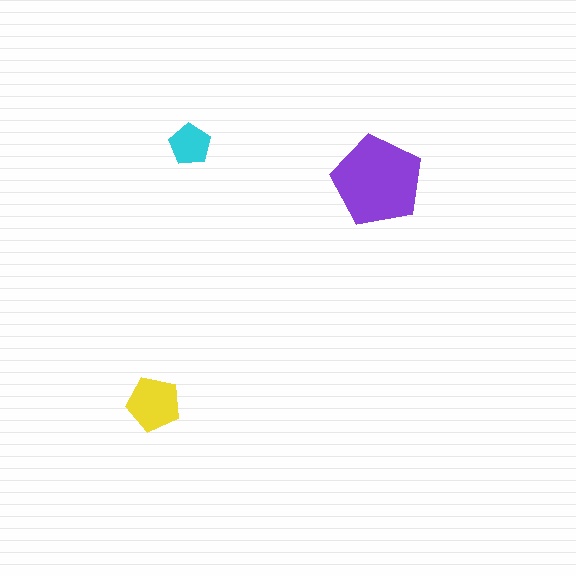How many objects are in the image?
There are 3 objects in the image.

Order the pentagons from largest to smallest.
the purple one, the yellow one, the cyan one.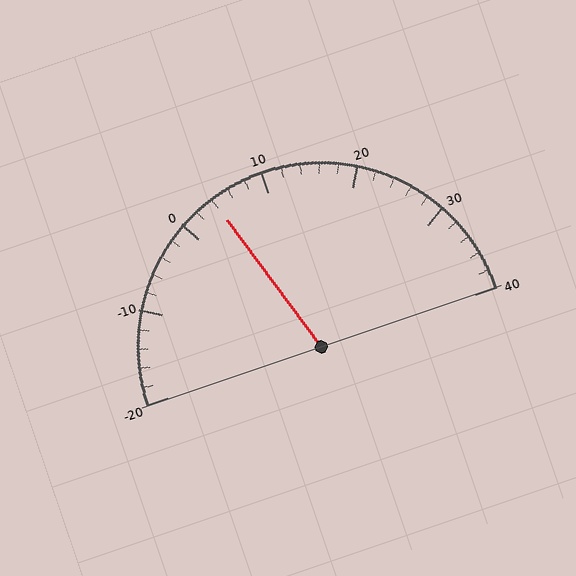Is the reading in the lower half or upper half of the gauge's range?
The reading is in the lower half of the range (-20 to 40).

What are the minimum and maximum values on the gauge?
The gauge ranges from -20 to 40.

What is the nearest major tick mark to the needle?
The nearest major tick mark is 0.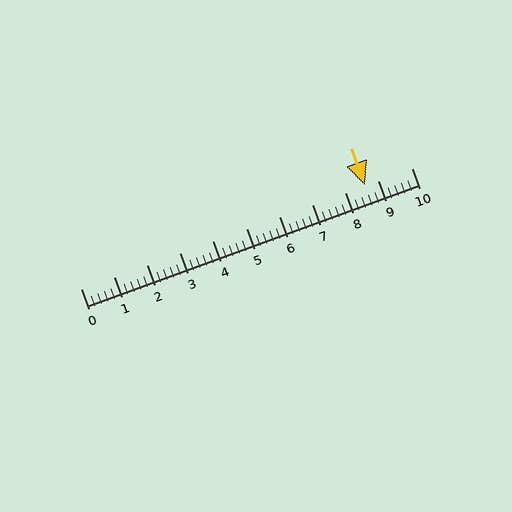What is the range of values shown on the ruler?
The ruler shows values from 0 to 10.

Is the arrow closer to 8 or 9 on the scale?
The arrow is closer to 9.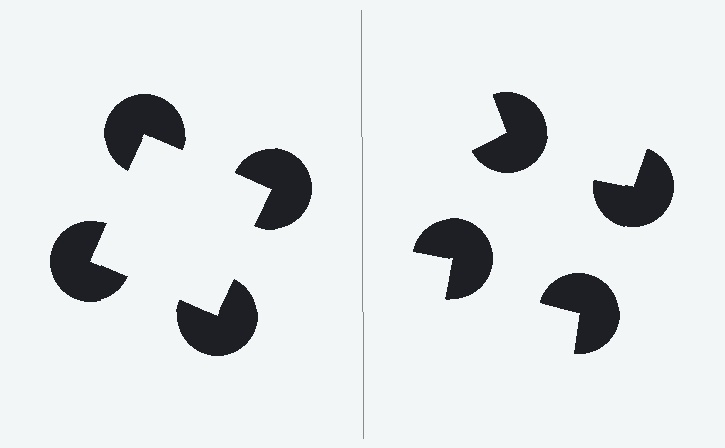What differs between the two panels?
The pac-man discs are positioned identically on both sides; only the wedge orientations differ. On the left they align to a square; on the right they are misaligned.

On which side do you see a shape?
An illusory square appears on the left side. On the right side the wedge cuts are rotated, so no coherent shape forms.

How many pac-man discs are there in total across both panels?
8 — 4 on each side.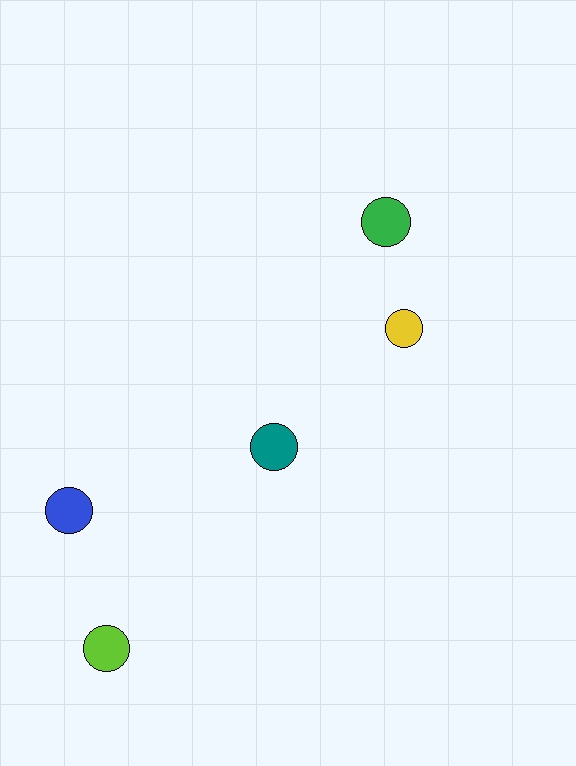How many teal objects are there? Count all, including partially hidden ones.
There is 1 teal object.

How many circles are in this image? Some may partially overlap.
There are 5 circles.